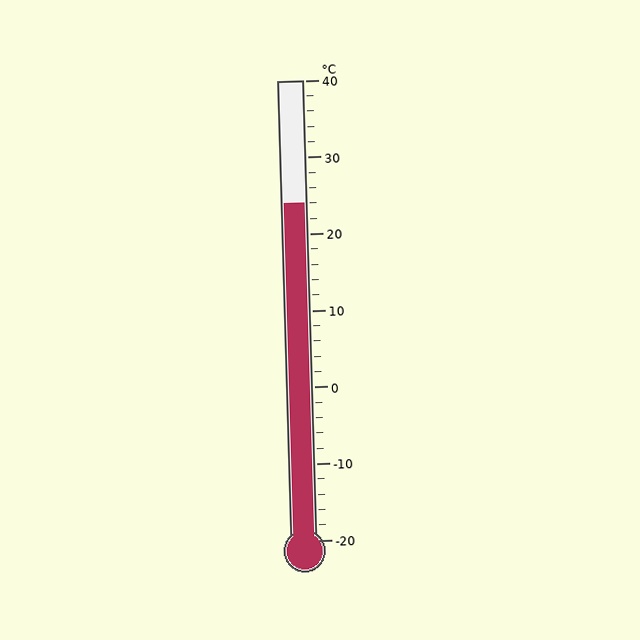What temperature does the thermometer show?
The thermometer shows approximately 24°C.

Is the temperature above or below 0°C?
The temperature is above 0°C.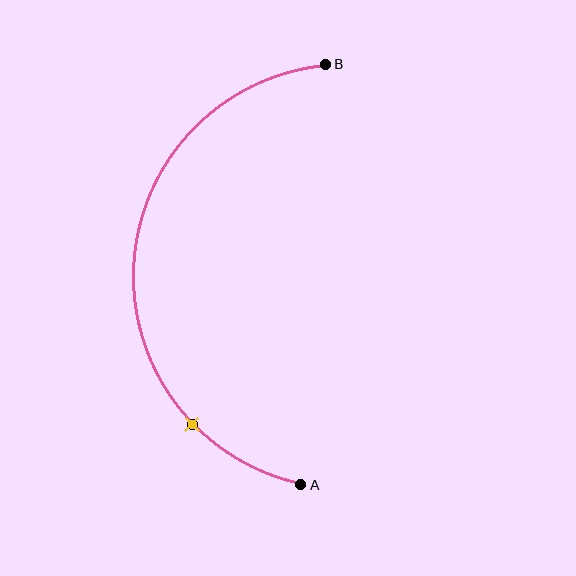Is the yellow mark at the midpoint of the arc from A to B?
No. The yellow mark lies on the arc but is closer to endpoint A. The arc midpoint would be at the point on the curve equidistant along the arc from both A and B.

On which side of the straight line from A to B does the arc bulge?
The arc bulges to the left of the straight line connecting A and B.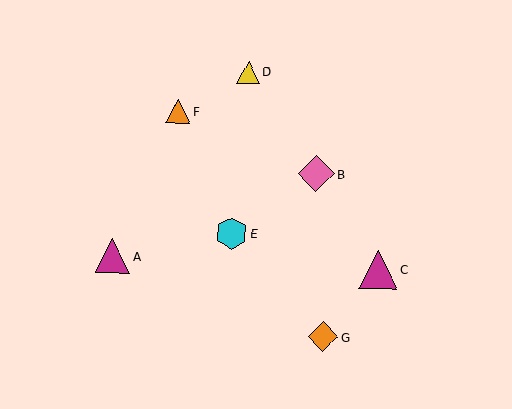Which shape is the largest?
The magenta triangle (labeled C) is the largest.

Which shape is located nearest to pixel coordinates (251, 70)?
The yellow triangle (labeled D) at (249, 72) is nearest to that location.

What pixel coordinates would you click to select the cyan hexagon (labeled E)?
Click at (232, 233) to select the cyan hexagon E.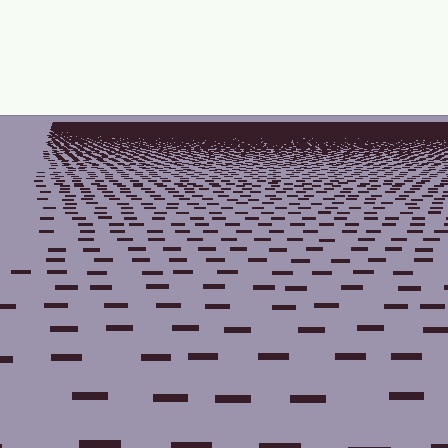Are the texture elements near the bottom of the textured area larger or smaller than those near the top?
Larger. Near the bottom, elements are closer to the viewer and appear at a bigger on-screen size.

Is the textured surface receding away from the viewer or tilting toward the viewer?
The surface is receding away from the viewer. Texture elements get smaller and denser toward the top.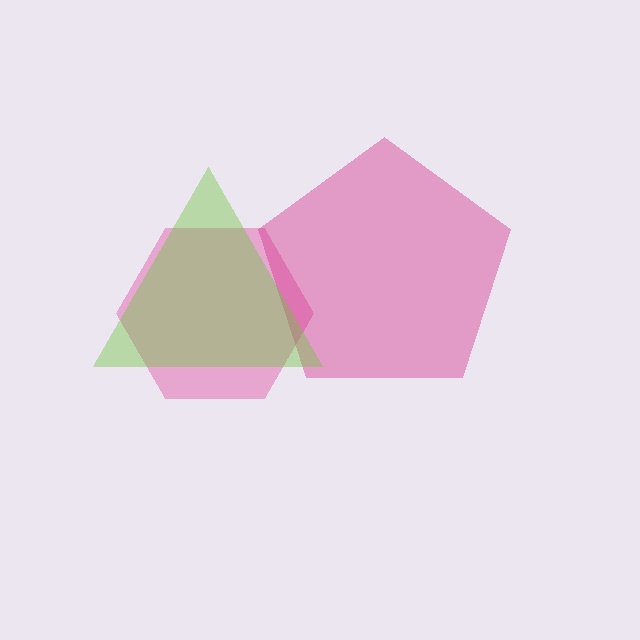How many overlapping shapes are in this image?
There are 3 overlapping shapes in the image.